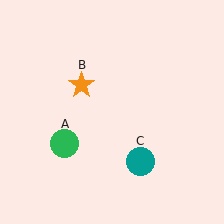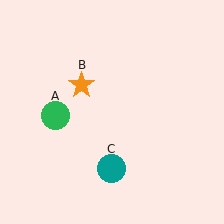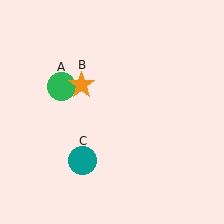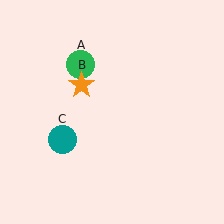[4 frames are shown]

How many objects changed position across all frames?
2 objects changed position: green circle (object A), teal circle (object C).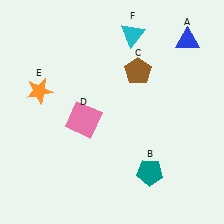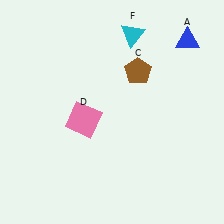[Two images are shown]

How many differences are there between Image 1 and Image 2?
There are 2 differences between the two images.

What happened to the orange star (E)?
The orange star (E) was removed in Image 2. It was in the top-left area of Image 1.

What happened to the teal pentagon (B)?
The teal pentagon (B) was removed in Image 2. It was in the bottom-right area of Image 1.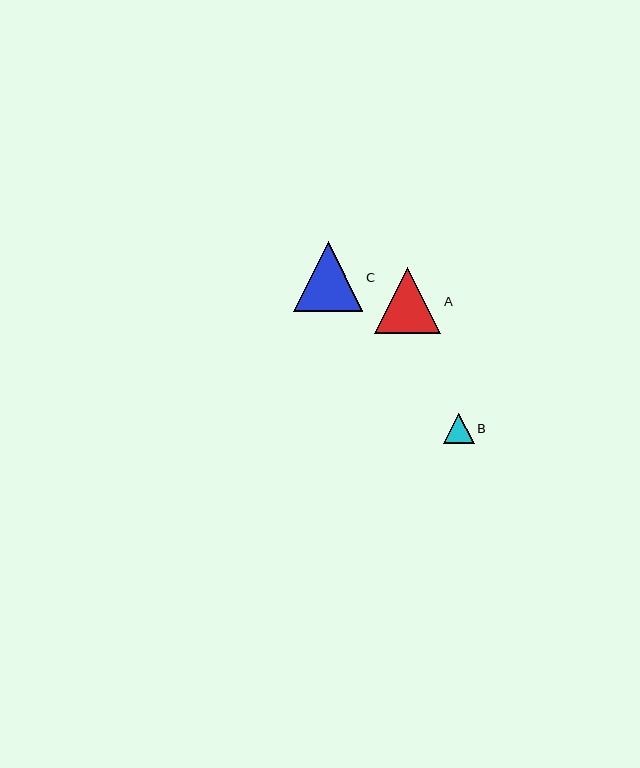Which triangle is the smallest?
Triangle B is the smallest with a size of approximately 31 pixels.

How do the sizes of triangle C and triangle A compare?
Triangle C and triangle A are approximately the same size.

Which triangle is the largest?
Triangle C is the largest with a size of approximately 70 pixels.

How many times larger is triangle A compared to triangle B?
Triangle A is approximately 2.2 times the size of triangle B.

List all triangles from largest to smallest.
From largest to smallest: C, A, B.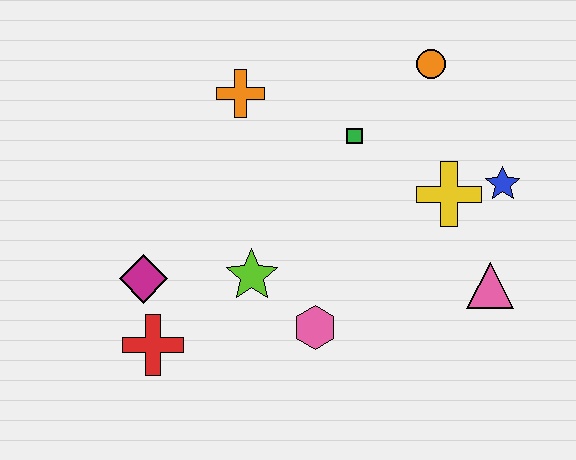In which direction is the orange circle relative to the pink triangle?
The orange circle is above the pink triangle.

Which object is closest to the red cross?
The magenta diamond is closest to the red cross.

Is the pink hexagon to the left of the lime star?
No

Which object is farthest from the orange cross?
The pink triangle is farthest from the orange cross.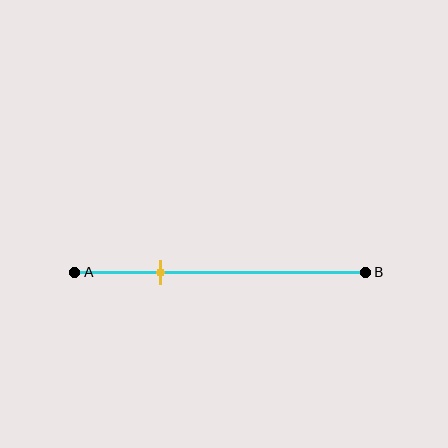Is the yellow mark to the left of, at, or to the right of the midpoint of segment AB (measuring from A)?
The yellow mark is to the left of the midpoint of segment AB.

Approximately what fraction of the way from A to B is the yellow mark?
The yellow mark is approximately 30% of the way from A to B.